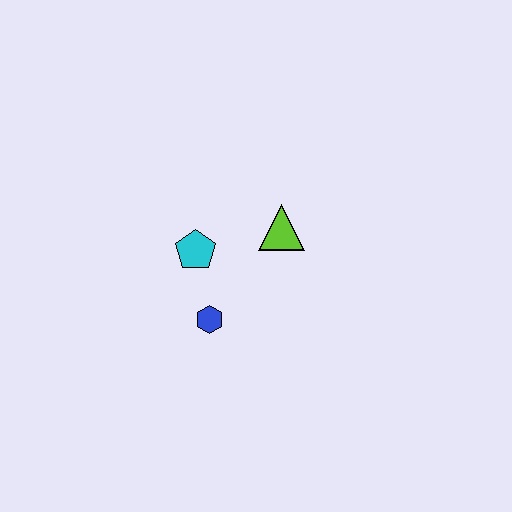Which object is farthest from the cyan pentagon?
The lime triangle is farthest from the cyan pentagon.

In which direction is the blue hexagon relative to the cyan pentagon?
The blue hexagon is below the cyan pentagon.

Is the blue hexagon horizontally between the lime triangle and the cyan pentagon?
Yes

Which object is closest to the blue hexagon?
The cyan pentagon is closest to the blue hexagon.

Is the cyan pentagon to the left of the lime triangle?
Yes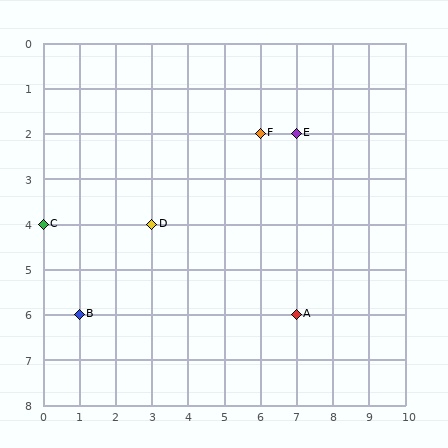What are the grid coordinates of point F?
Point F is at grid coordinates (6, 2).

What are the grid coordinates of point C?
Point C is at grid coordinates (0, 4).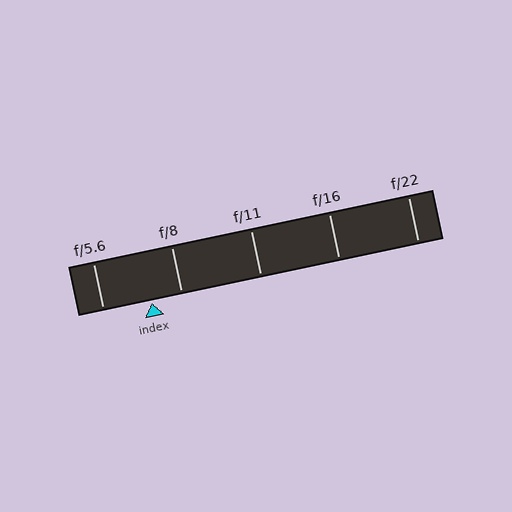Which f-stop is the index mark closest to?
The index mark is closest to f/8.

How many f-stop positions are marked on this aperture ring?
There are 5 f-stop positions marked.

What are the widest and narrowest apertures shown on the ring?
The widest aperture shown is f/5.6 and the narrowest is f/22.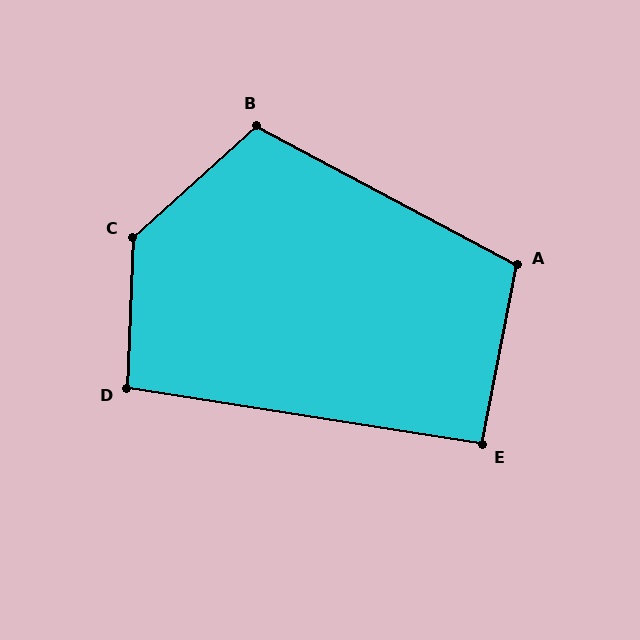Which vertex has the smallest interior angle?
E, at approximately 92 degrees.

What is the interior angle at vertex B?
Approximately 110 degrees (obtuse).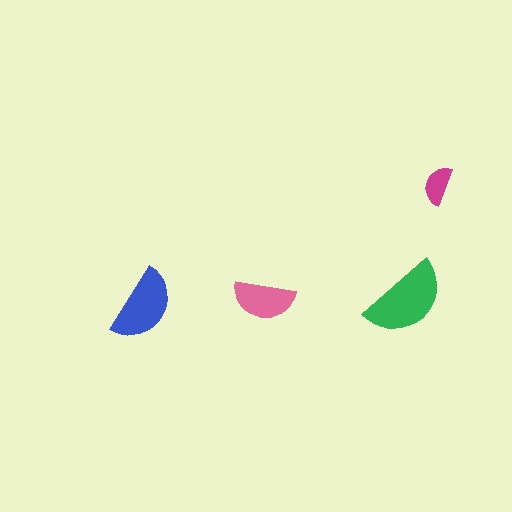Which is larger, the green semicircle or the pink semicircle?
The green one.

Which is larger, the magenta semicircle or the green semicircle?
The green one.